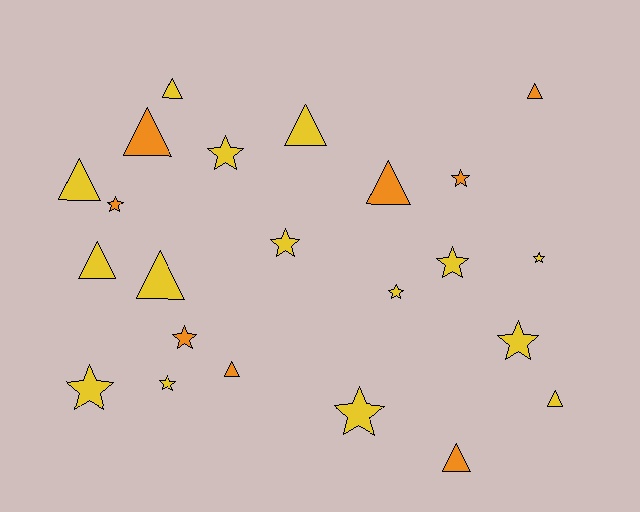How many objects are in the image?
There are 23 objects.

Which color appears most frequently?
Yellow, with 15 objects.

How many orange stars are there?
There are 3 orange stars.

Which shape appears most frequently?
Star, with 12 objects.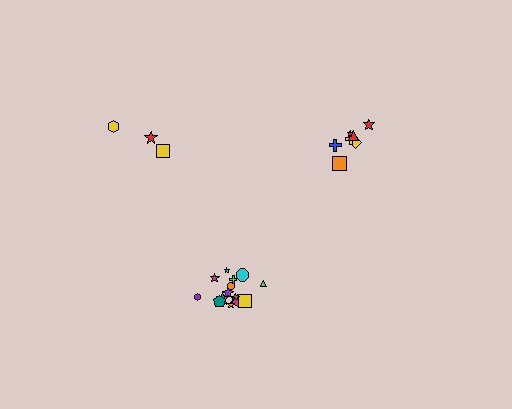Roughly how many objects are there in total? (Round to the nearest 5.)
Roughly 25 objects in total.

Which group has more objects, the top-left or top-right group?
The top-right group.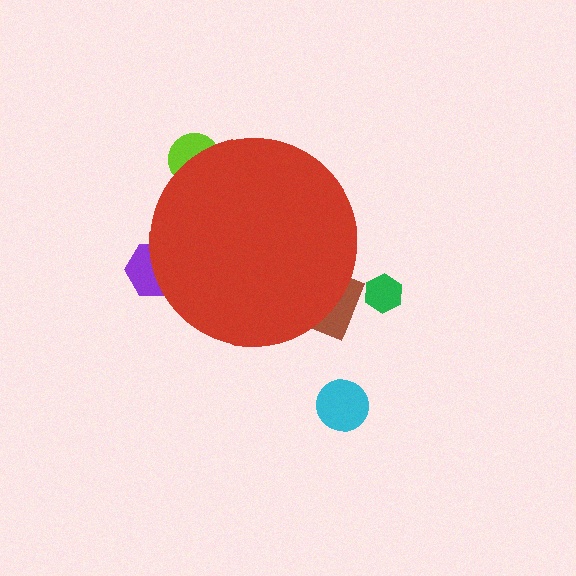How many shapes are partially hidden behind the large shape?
3 shapes are partially hidden.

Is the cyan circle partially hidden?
No, the cyan circle is fully visible.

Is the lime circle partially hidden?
Yes, the lime circle is partially hidden behind the red circle.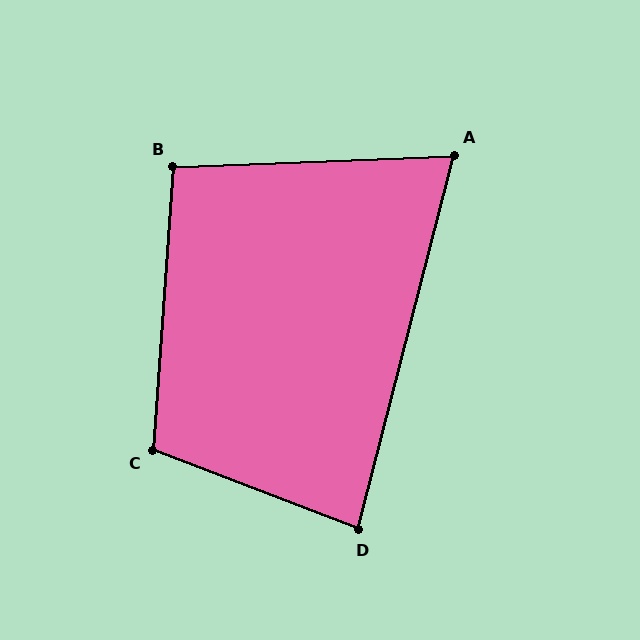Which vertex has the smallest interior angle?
A, at approximately 73 degrees.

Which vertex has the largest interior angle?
C, at approximately 107 degrees.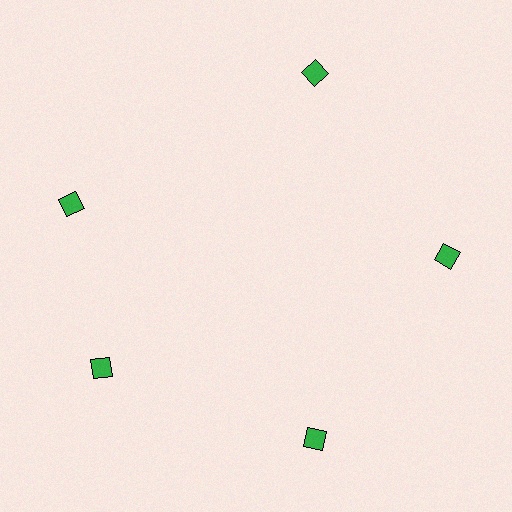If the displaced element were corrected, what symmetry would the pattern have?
It would have 5-fold rotational symmetry — the pattern would map onto itself every 72 degrees.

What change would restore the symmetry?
The symmetry would be restored by rotating it back into even spacing with its neighbors so that all 5 diamonds sit at equal angles and equal distance from the center.